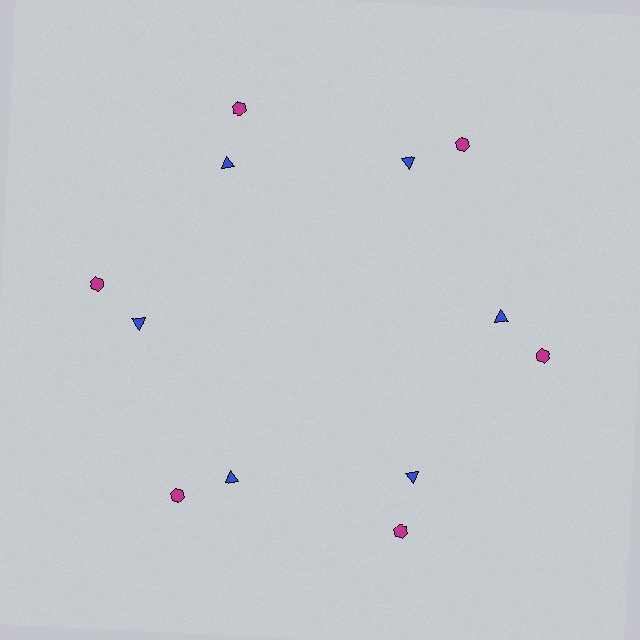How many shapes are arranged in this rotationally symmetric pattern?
There are 12 shapes, arranged in 6 groups of 2.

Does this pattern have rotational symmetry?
Yes, this pattern has 6-fold rotational symmetry. It looks the same after rotating 60 degrees around the center.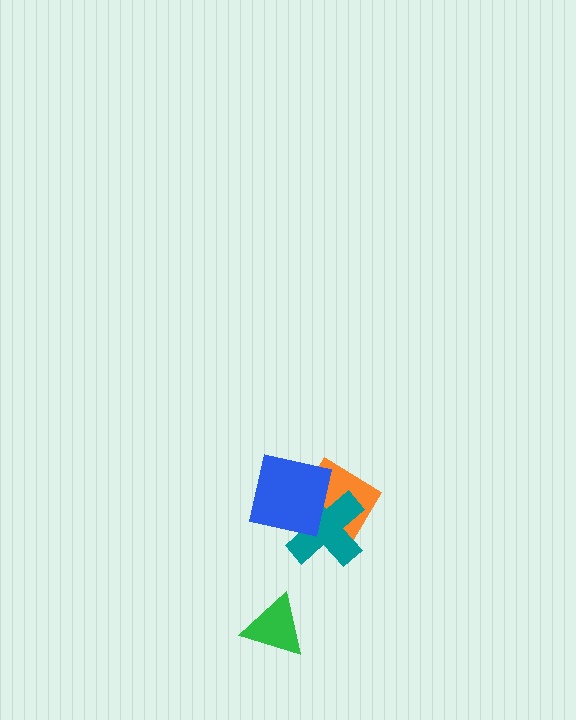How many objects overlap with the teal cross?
2 objects overlap with the teal cross.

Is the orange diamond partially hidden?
Yes, it is partially covered by another shape.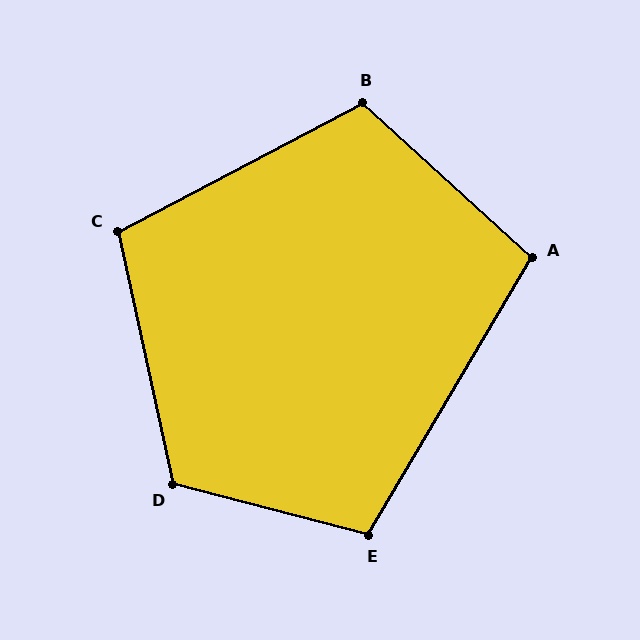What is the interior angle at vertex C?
Approximately 105 degrees (obtuse).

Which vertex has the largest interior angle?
D, at approximately 117 degrees.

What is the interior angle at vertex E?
Approximately 106 degrees (obtuse).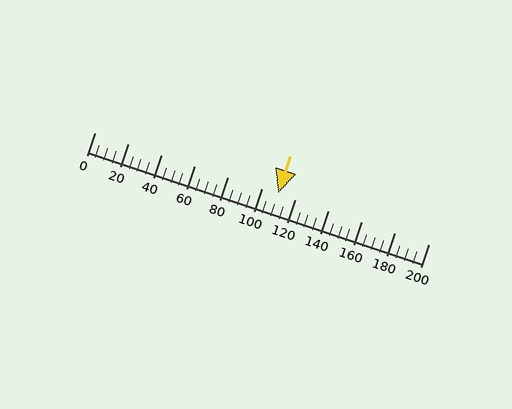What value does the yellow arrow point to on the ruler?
The yellow arrow points to approximately 110.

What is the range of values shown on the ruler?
The ruler shows values from 0 to 200.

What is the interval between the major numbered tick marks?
The major tick marks are spaced 20 units apart.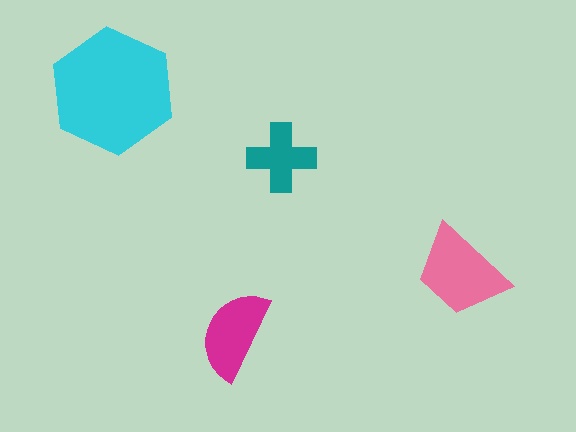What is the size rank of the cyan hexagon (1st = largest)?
1st.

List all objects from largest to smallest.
The cyan hexagon, the pink trapezoid, the magenta semicircle, the teal cross.